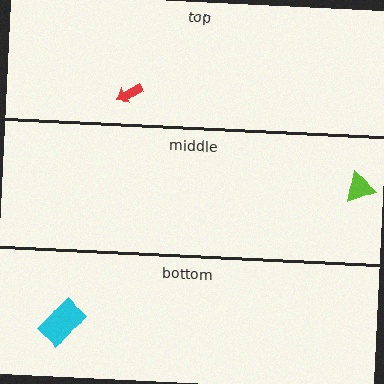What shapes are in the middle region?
The lime triangle.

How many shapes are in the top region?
1.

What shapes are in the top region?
The red arrow.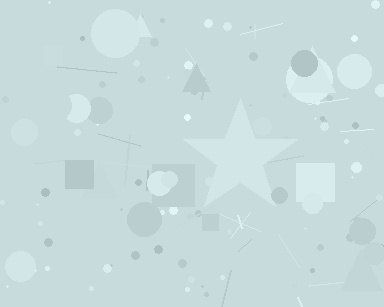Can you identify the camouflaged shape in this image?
The camouflaged shape is a star.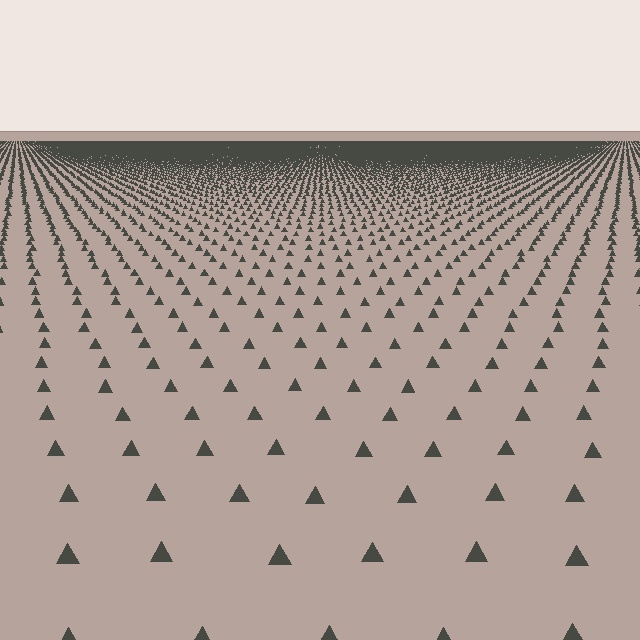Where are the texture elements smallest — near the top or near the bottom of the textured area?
Near the top.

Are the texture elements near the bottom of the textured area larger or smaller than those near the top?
Larger. Near the bottom, elements are closer to the viewer and appear at a bigger on-screen size.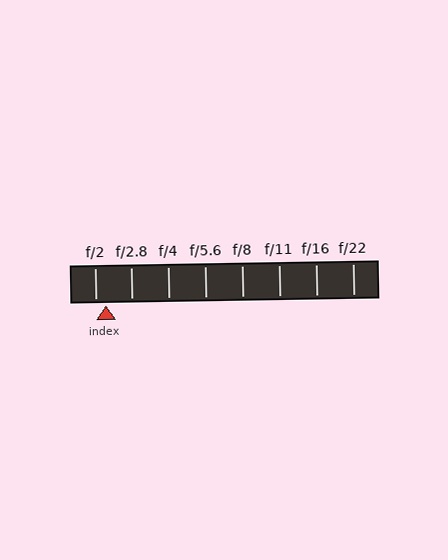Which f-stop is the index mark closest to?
The index mark is closest to f/2.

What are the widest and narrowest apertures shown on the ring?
The widest aperture shown is f/2 and the narrowest is f/22.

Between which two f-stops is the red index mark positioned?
The index mark is between f/2 and f/2.8.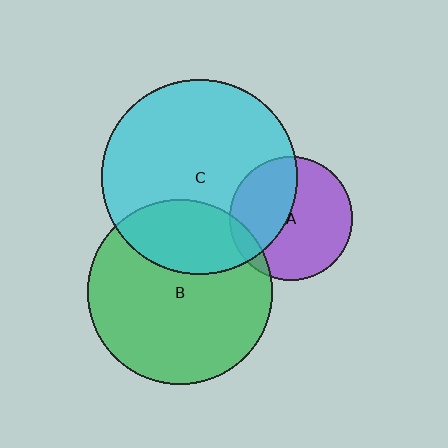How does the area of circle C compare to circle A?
Approximately 2.5 times.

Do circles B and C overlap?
Yes.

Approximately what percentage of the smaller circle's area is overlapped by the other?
Approximately 30%.